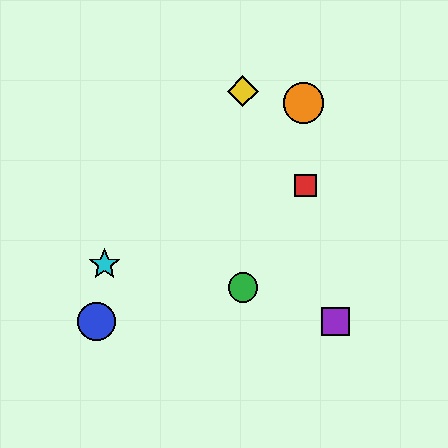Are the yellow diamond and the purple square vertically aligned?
No, the yellow diamond is at x≈243 and the purple square is at x≈336.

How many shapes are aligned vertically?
2 shapes (the green circle, the yellow diamond) are aligned vertically.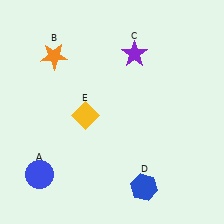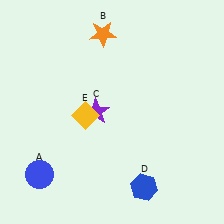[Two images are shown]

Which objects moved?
The objects that moved are: the orange star (B), the purple star (C).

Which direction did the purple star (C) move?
The purple star (C) moved down.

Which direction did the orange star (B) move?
The orange star (B) moved right.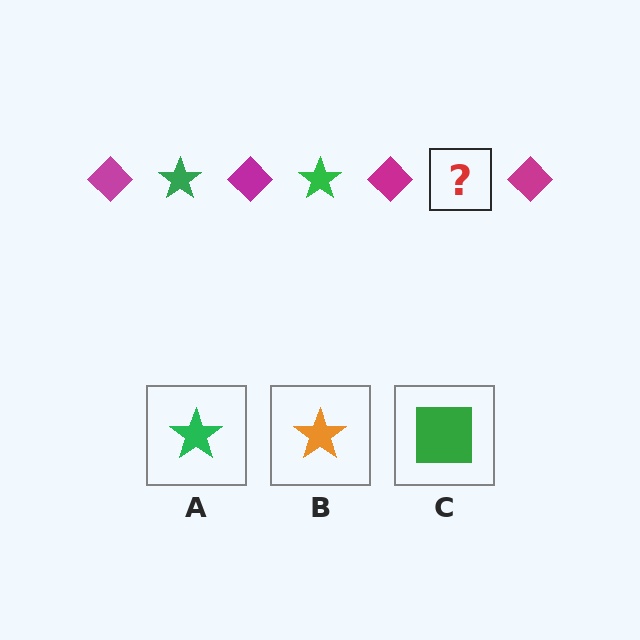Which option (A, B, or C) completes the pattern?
A.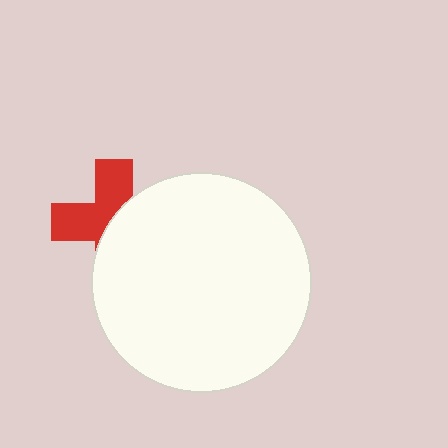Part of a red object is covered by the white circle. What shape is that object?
It is a cross.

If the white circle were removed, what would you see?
You would see the complete red cross.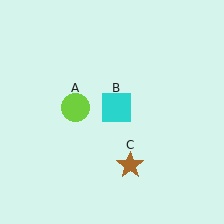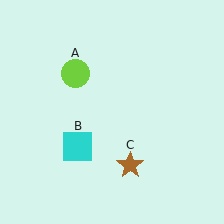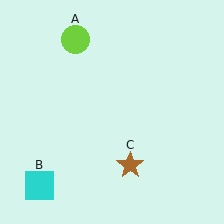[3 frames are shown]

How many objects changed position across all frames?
2 objects changed position: lime circle (object A), cyan square (object B).